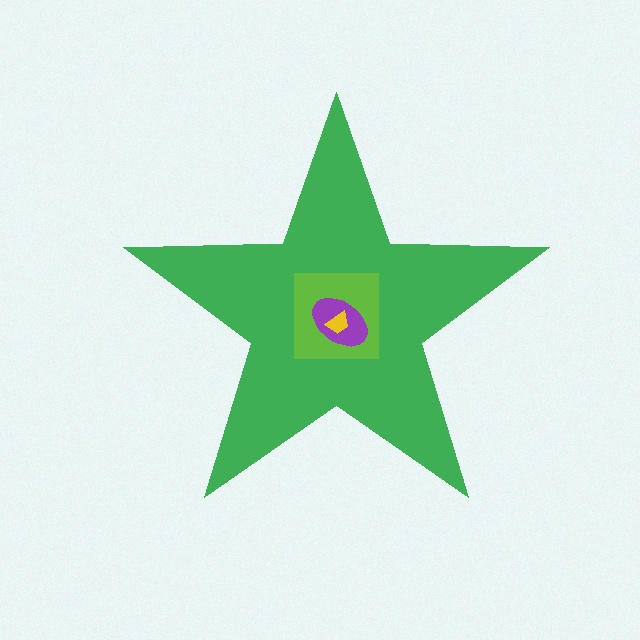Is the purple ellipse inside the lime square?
Yes.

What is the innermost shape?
The yellow trapezoid.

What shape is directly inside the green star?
The lime square.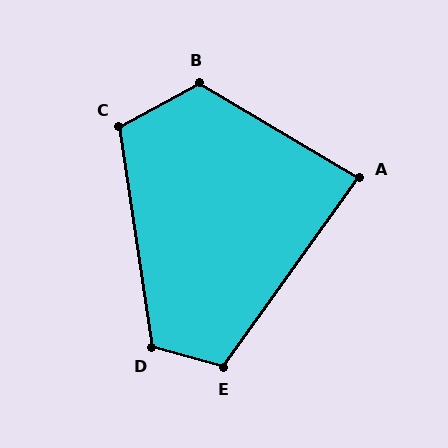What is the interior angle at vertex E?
Approximately 110 degrees (obtuse).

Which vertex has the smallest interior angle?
A, at approximately 85 degrees.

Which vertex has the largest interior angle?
B, at approximately 121 degrees.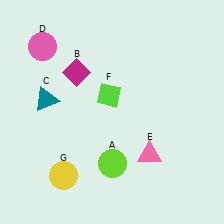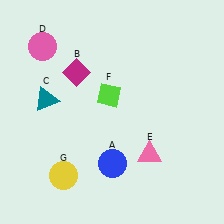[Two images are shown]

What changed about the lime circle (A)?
In Image 1, A is lime. In Image 2, it changed to blue.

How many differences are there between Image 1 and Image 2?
There is 1 difference between the two images.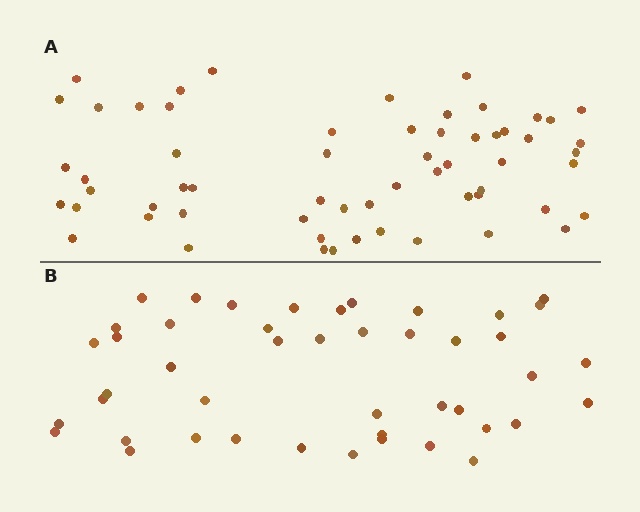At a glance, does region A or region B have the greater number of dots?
Region A (the top region) has more dots.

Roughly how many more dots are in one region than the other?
Region A has approximately 15 more dots than region B.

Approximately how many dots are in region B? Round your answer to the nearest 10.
About 40 dots. (The exact count is 45, which rounds to 40.)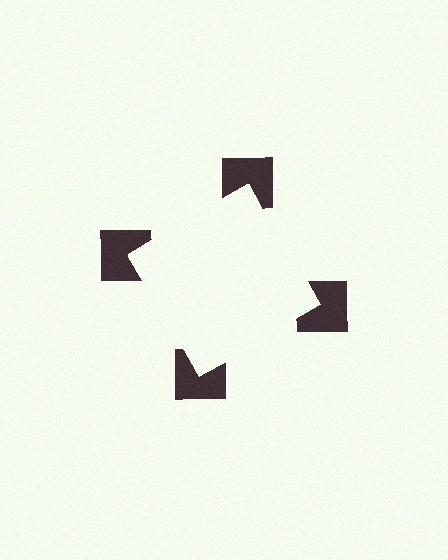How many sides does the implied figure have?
4 sides.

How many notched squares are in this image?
There are 4 — one at each vertex of the illusory square.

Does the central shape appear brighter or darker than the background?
It typically appears slightly brighter than the background, even though no actual brightness change is drawn.